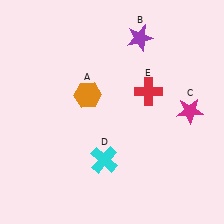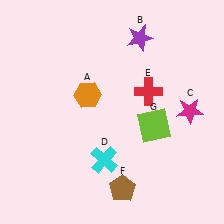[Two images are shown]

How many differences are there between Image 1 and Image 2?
There are 2 differences between the two images.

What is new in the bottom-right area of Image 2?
A lime square (G) was added in the bottom-right area of Image 2.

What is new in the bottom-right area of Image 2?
A brown pentagon (F) was added in the bottom-right area of Image 2.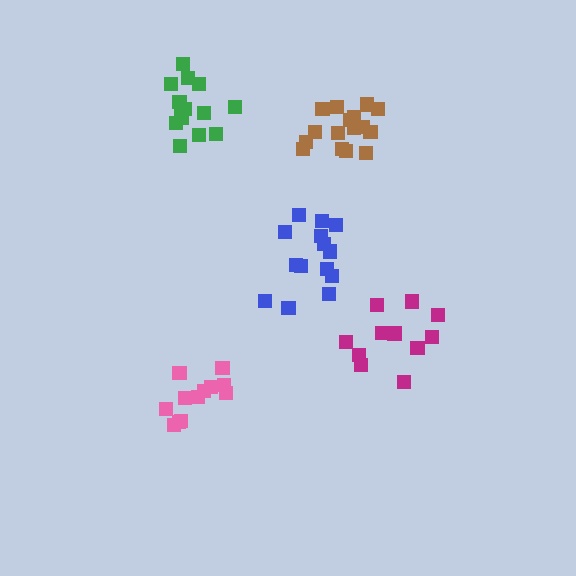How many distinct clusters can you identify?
There are 5 distinct clusters.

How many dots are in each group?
Group 1: 11 dots, Group 2: 12 dots, Group 3: 16 dots, Group 4: 14 dots, Group 5: 14 dots (67 total).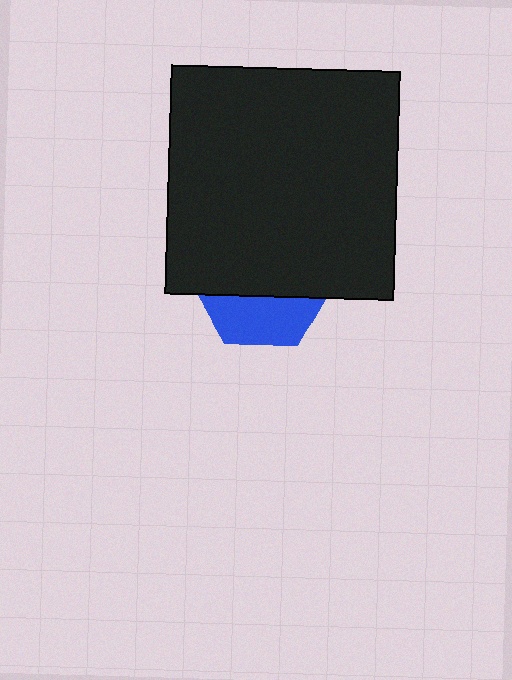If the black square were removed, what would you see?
You would see the complete blue hexagon.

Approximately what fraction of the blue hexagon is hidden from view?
Roughly 65% of the blue hexagon is hidden behind the black square.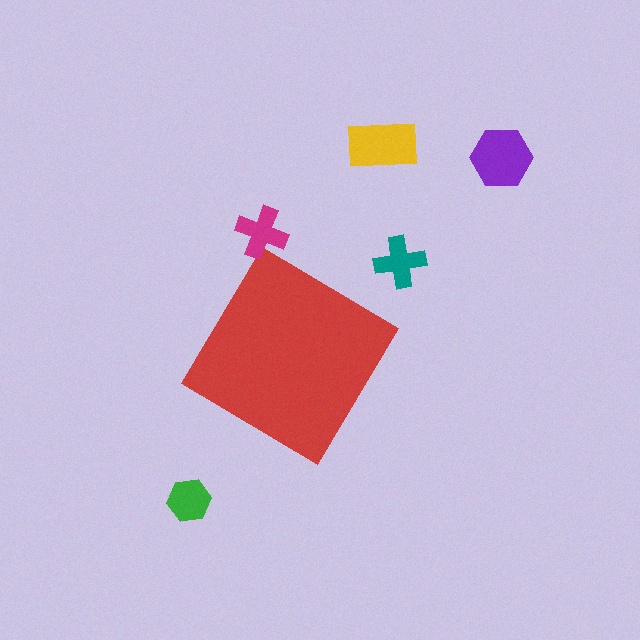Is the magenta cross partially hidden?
No, the magenta cross is fully visible.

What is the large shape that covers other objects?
A red diamond.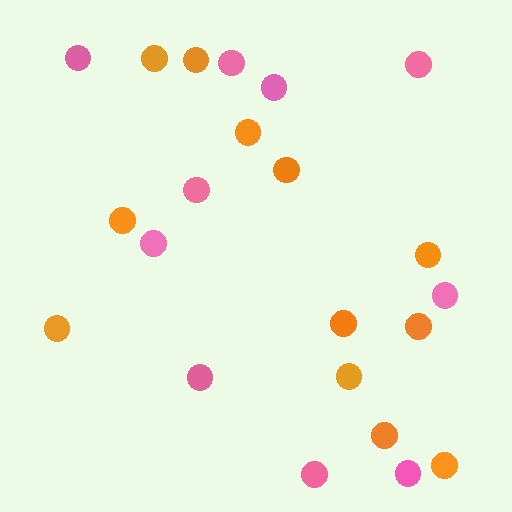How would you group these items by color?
There are 2 groups: one group of pink circles (10) and one group of orange circles (12).